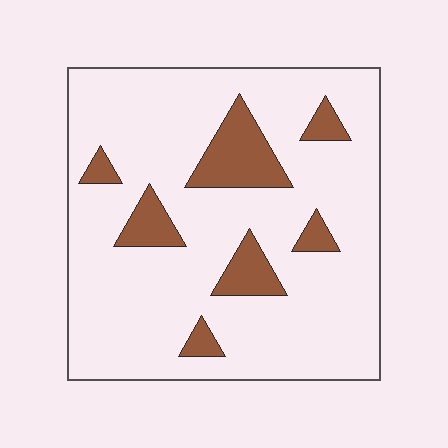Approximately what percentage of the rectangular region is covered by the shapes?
Approximately 15%.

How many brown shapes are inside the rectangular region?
7.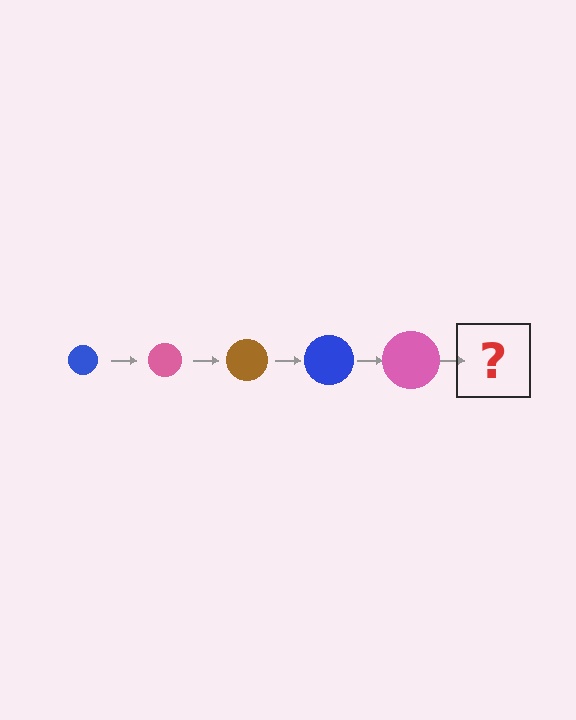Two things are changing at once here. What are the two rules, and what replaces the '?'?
The two rules are that the circle grows larger each step and the color cycles through blue, pink, and brown. The '?' should be a brown circle, larger than the previous one.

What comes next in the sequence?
The next element should be a brown circle, larger than the previous one.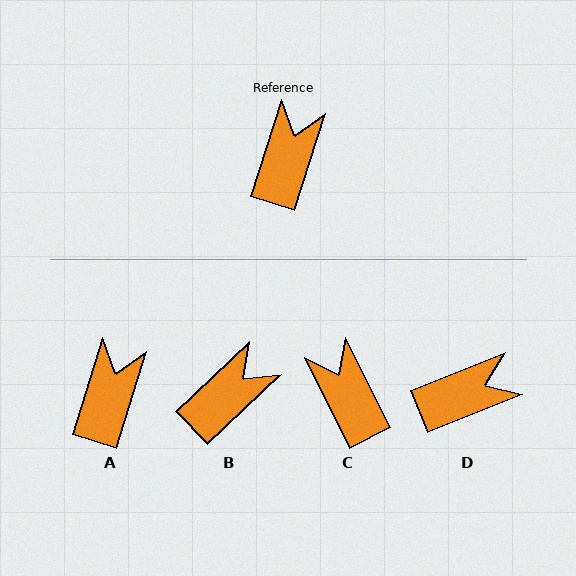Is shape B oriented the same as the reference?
No, it is off by about 29 degrees.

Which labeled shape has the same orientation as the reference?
A.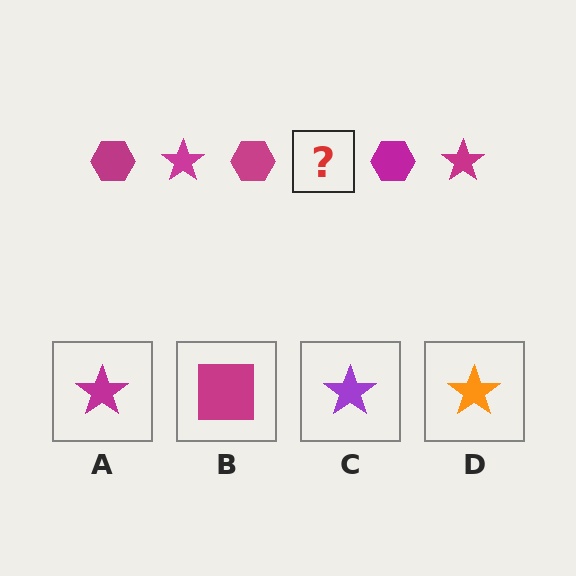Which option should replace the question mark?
Option A.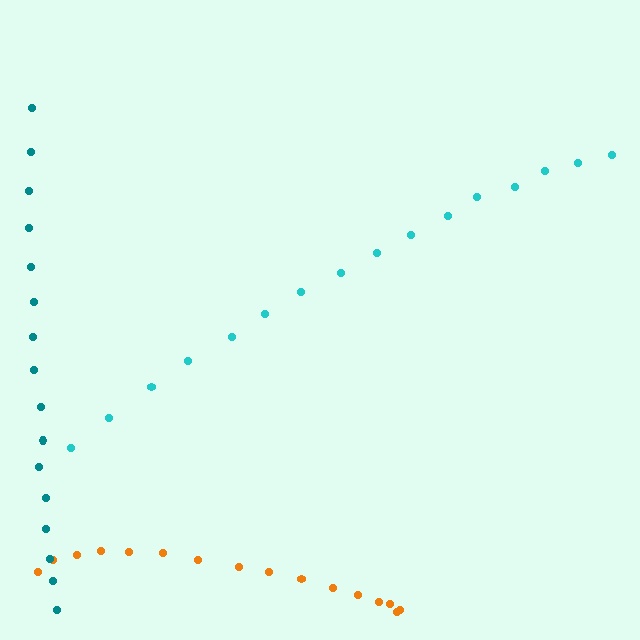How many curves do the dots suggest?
There are 3 distinct paths.